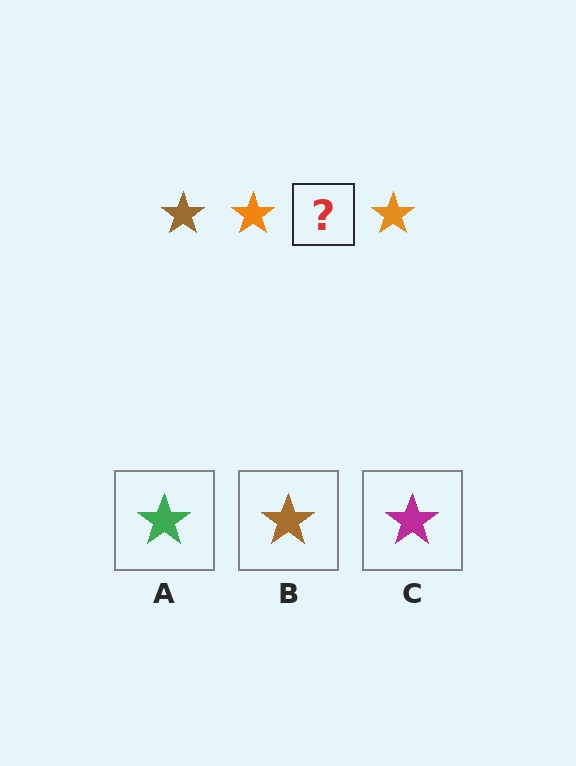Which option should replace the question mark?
Option B.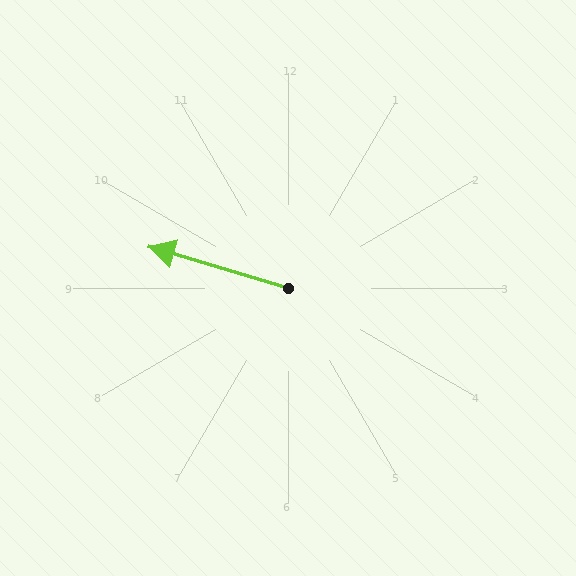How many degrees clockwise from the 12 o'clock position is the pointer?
Approximately 287 degrees.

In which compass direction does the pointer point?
West.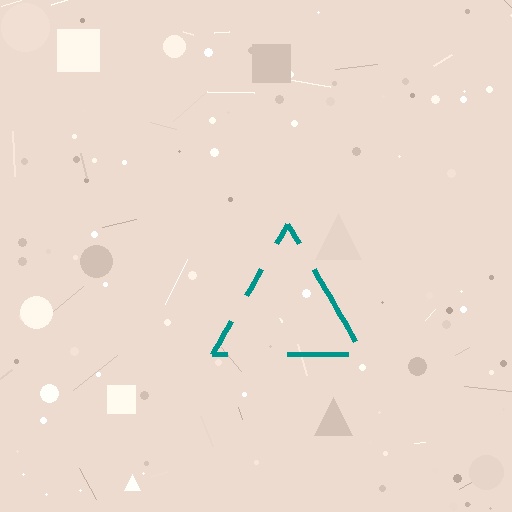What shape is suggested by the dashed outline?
The dashed outline suggests a triangle.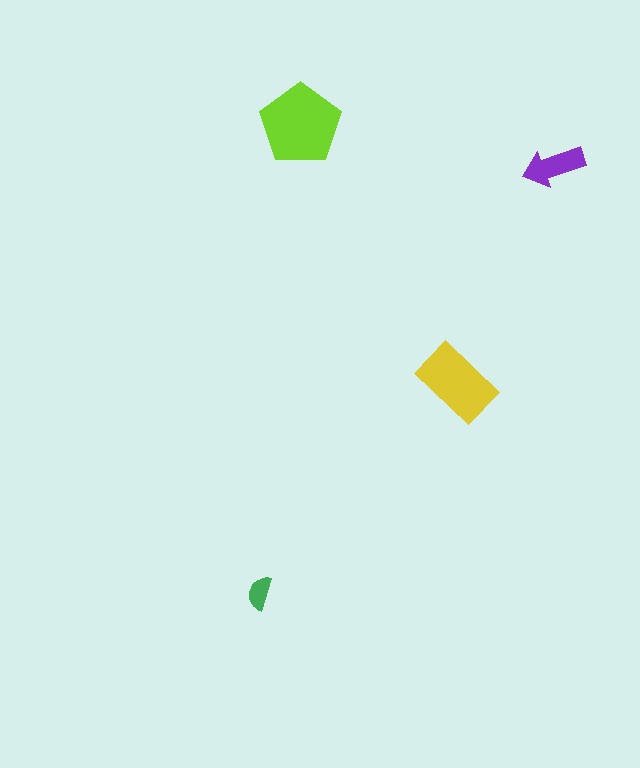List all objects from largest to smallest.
The lime pentagon, the yellow rectangle, the purple arrow, the green semicircle.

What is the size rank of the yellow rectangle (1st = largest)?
2nd.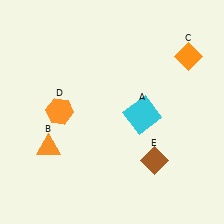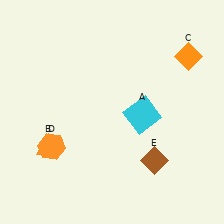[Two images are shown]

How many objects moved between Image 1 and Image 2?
1 object moved between the two images.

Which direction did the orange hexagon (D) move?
The orange hexagon (D) moved down.